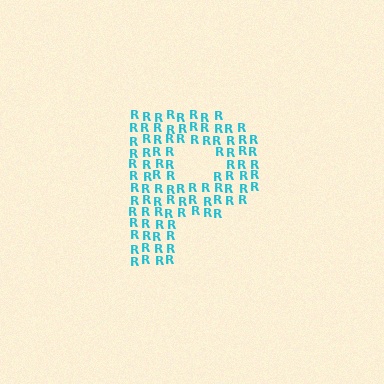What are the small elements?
The small elements are letter R's.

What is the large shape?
The large shape is the letter P.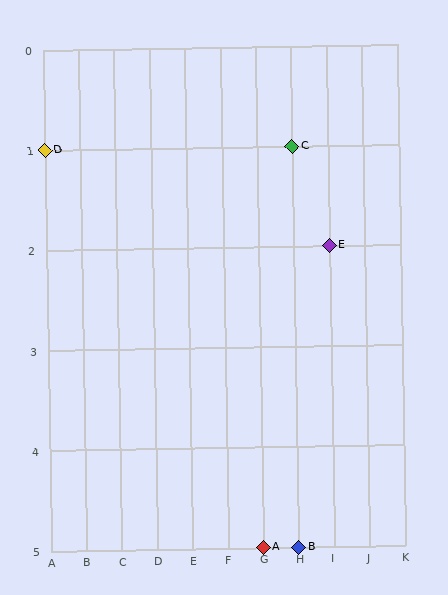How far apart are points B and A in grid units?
Points B and A are 1 column apart.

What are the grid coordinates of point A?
Point A is at grid coordinates (G, 5).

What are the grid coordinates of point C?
Point C is at grid coordinates (H, 1).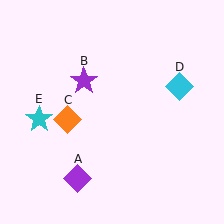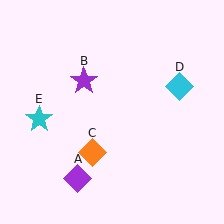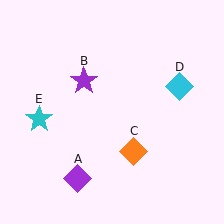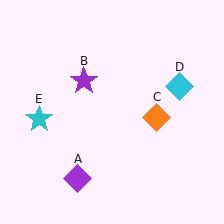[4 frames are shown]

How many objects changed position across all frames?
1 object changed position: orange diamond (object C).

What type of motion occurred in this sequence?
The orange diamond (object C) rotated counterclockwise around the center of the scene.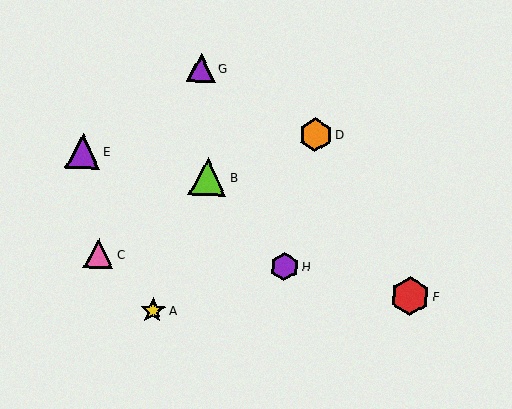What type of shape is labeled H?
Shape H is a purple hexagon.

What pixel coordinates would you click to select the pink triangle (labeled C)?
Click at (99, 253) to select the pink triangle C.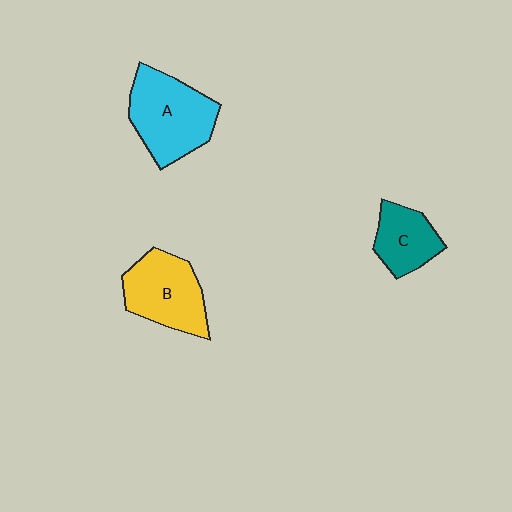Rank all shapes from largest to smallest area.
From largest to smallest: A (cyan), B (yellow), C (teal).